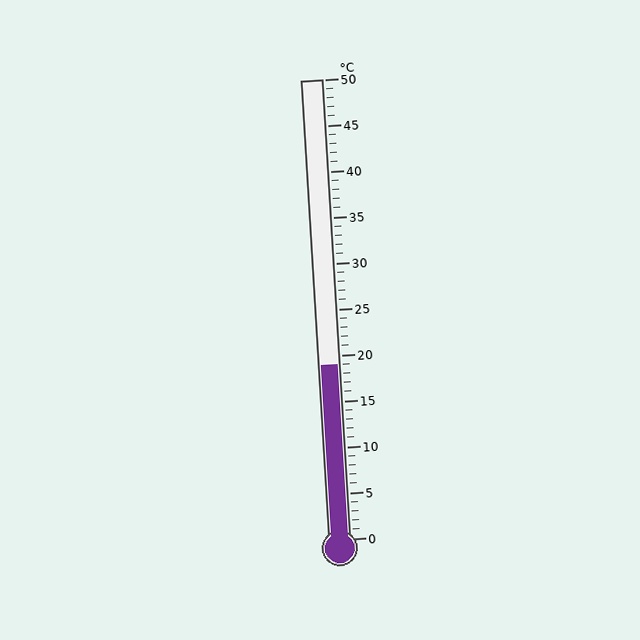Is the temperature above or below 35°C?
The temperature is below 35°C.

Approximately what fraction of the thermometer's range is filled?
The thermometer is filled to approximately 40% of its range.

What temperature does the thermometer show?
The thermometer shows approximately 19°C.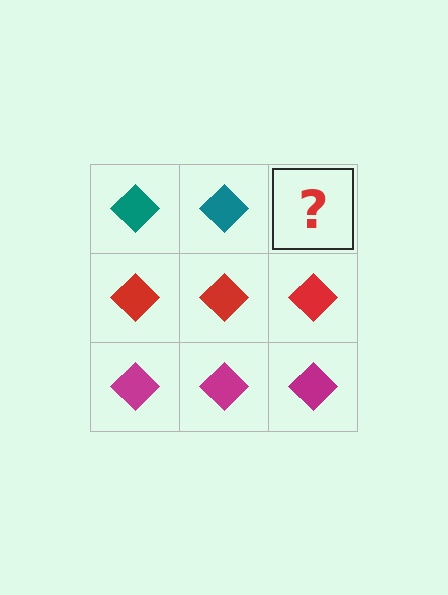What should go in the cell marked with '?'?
The missing cell should contain a teal diamond.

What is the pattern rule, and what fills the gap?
The rule is that each row has a consistent color. The gap should be filled with a teal diamond.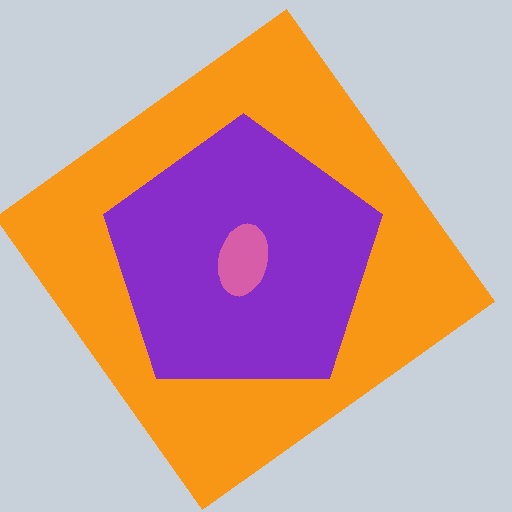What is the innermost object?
The pink ellipse.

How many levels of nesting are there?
3.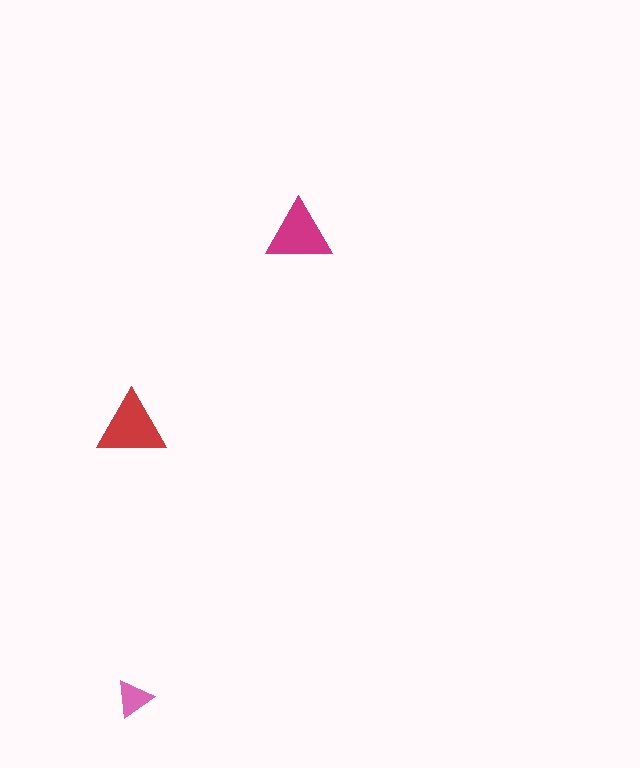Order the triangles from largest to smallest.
the red one, the magenta one, the pink one.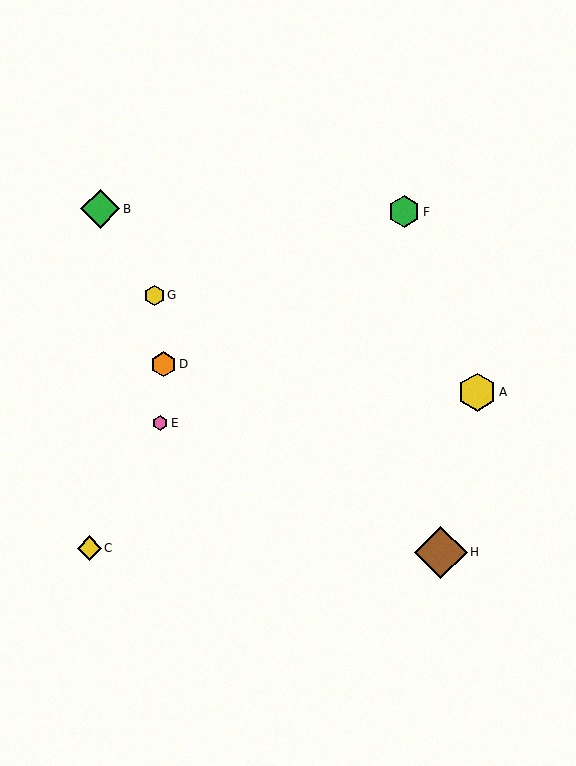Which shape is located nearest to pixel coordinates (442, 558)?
The brown diamond (labeled H) at (441, 552) is nearest to that location.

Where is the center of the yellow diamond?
The center of the yellow diamond is at (89, 548).